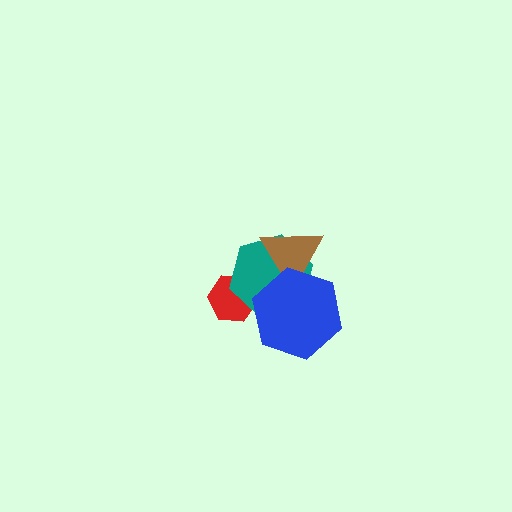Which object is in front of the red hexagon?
The teal hexagon is in front of the red hexagon.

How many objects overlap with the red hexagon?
1 object overlaps with the red hexagon.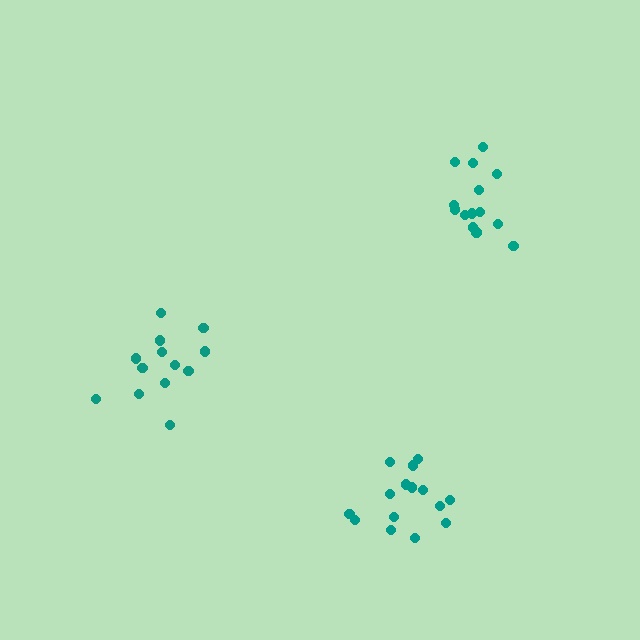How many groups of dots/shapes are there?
There are 3 groups.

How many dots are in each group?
Group 1: 14 dots, Group 2: 15 dots, Group 3: 13 dots (42 total).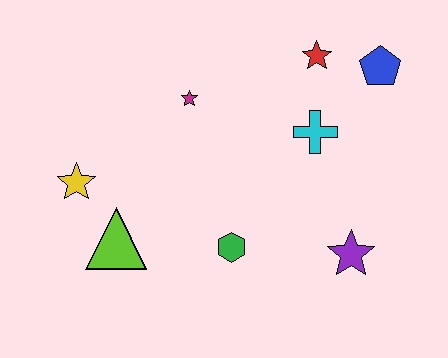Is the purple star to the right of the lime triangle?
Yes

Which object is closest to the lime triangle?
The yellow star is closest to the lime triangle.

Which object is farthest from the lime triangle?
The blue pentagon is farthest from the lime triangle.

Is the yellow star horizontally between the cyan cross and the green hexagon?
No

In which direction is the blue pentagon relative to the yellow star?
The blue pentagon is to the right of the yellow star.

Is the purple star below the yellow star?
Yes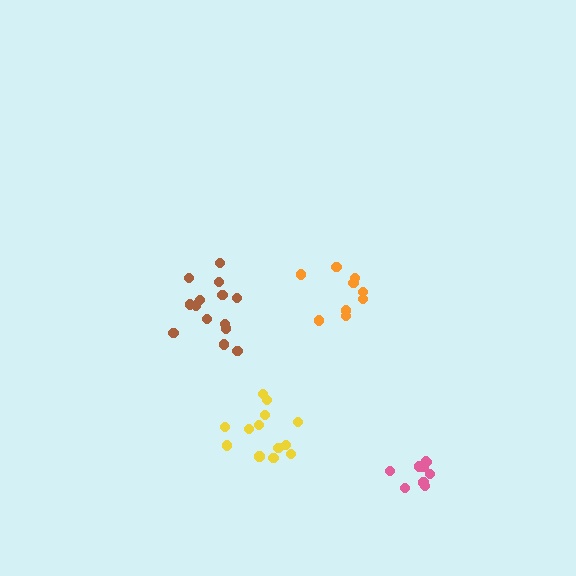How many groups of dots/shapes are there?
There are 4 groups.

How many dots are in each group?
Group 1: 14 dots, Group 2: 13 dots, Group 3: 9 dots, Group 4: 9 dots (45 total).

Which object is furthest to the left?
The brown cluster is leftmost.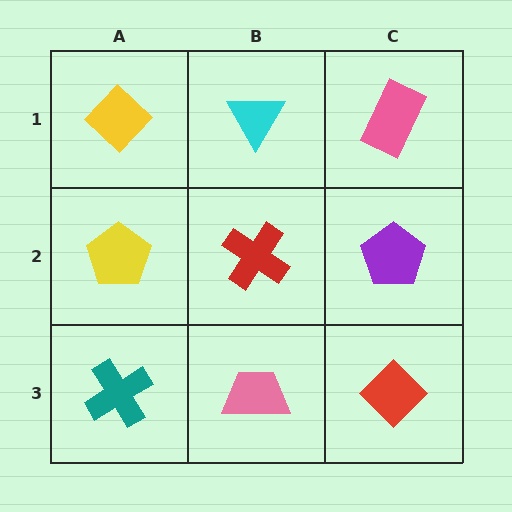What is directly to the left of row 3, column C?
A pink trapezoid.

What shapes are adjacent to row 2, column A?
A yellow diamond (row 1, column A), a teal cross (row 3, column A), a red cross (row 2, column B).